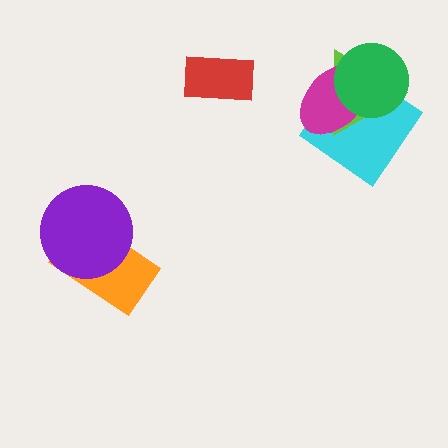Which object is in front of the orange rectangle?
The purple circle is in front of the orange rectangle.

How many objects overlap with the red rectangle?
0 objects overlap with the red rectangle.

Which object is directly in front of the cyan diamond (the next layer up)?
The lime triangle is directly in front of the cyan diamond.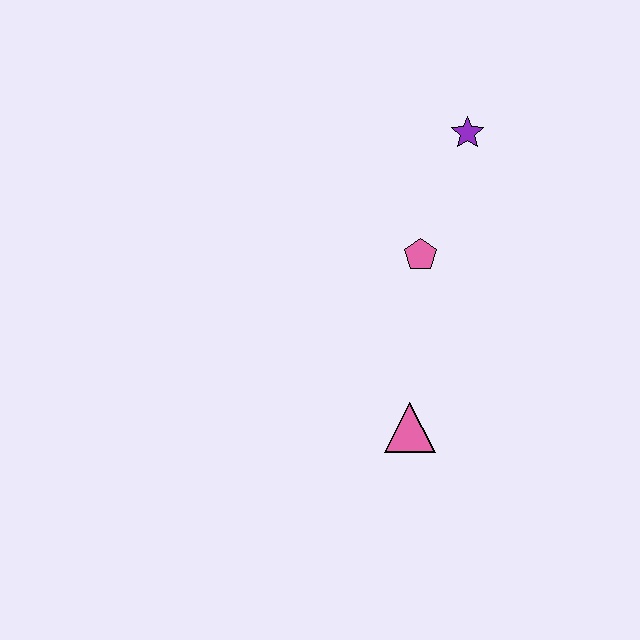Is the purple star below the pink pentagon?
No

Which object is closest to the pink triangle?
The pink pentagon is closest to the pink triangle.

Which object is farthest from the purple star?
The pink triangle is farthest from the purple star.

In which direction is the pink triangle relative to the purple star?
The pink triangle is below the purple star.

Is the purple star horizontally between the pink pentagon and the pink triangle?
No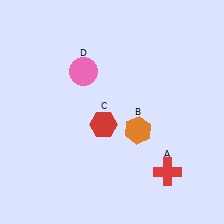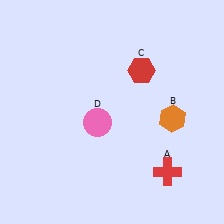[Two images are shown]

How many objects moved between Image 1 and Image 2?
3 objects moved between the two images.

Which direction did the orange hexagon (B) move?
The orange hexagon (B) moved right.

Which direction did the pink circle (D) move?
The pink circle (D) moved down.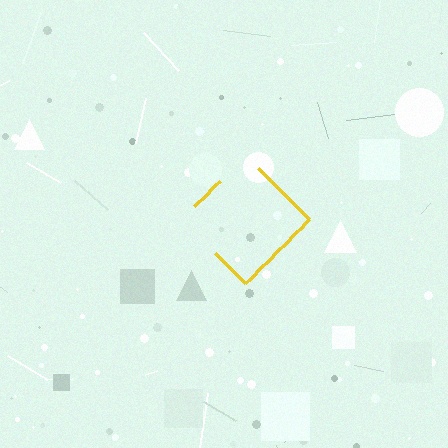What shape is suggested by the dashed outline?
The dashed outline suggests a diamond.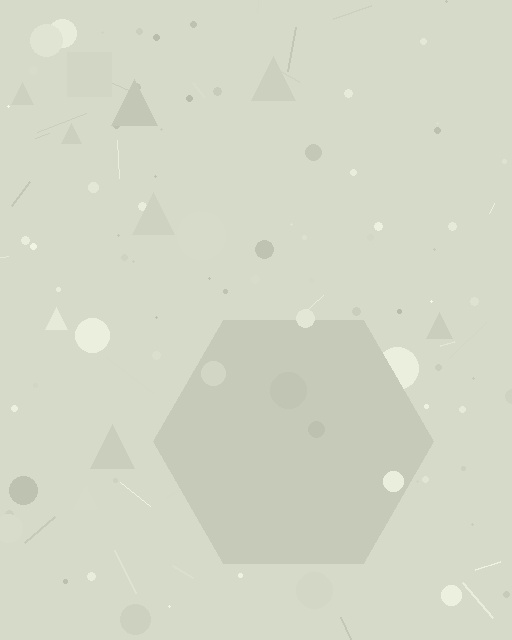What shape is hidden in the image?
A hexagon is hidden in the image.